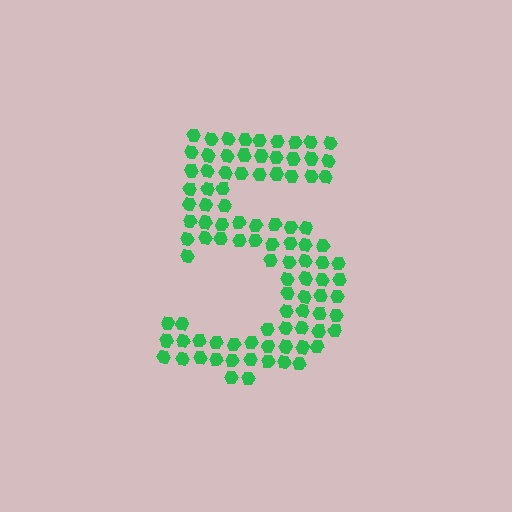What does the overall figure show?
The overall figure shows the digit 5.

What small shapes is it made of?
It is made of small hexagons.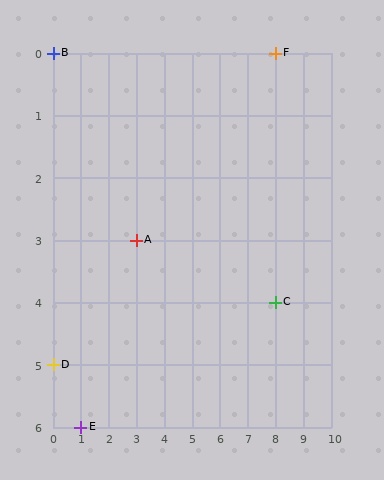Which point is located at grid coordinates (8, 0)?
Point F is at (8, 0).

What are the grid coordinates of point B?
Point B is at grid coordinates (0, 0).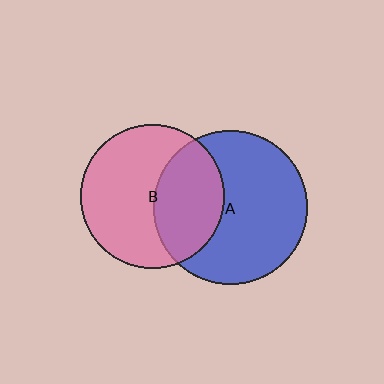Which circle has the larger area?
Circle A (blue).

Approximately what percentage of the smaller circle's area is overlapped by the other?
Approximately 40%.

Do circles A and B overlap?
Yes.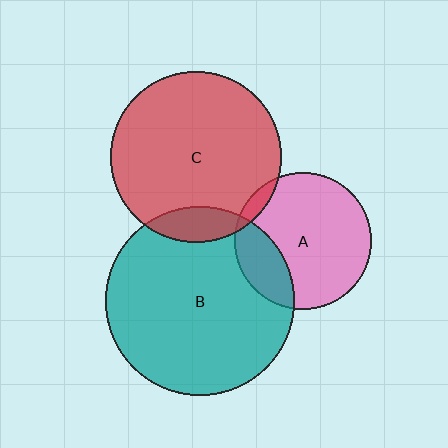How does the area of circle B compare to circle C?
Approximately 1.2 times.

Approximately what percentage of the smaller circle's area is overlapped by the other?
Approximately 10%.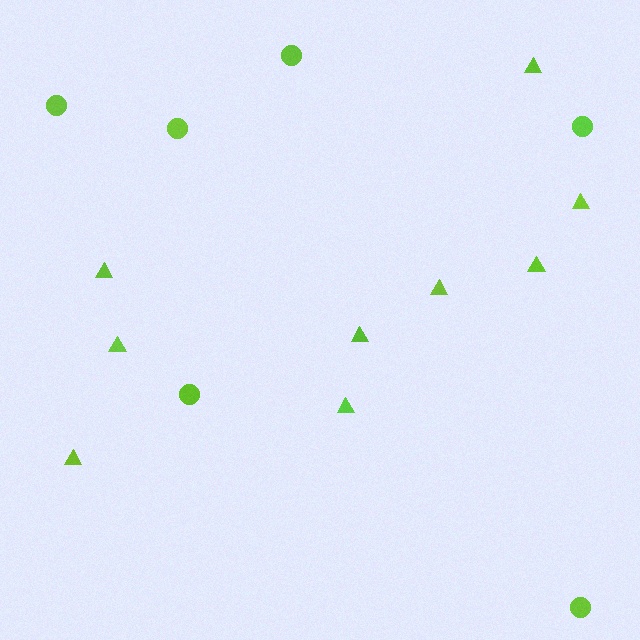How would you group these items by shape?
There are 2 groups: one group of triangles (9) and one group of circles (6).